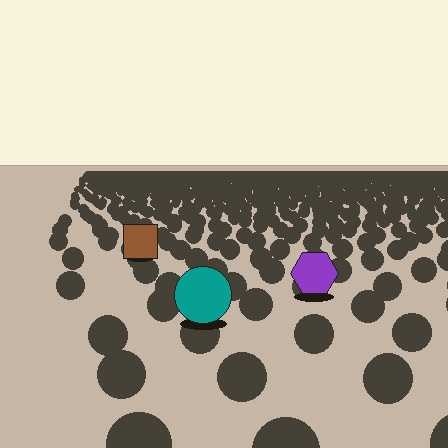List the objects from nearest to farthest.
From nearest to farthest: the teal circle, the purple hexagon, the brown square.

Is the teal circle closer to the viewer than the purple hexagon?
Yes. The teal circle is closer — you can tell from the texture gradient: the ground texture is coarser near it.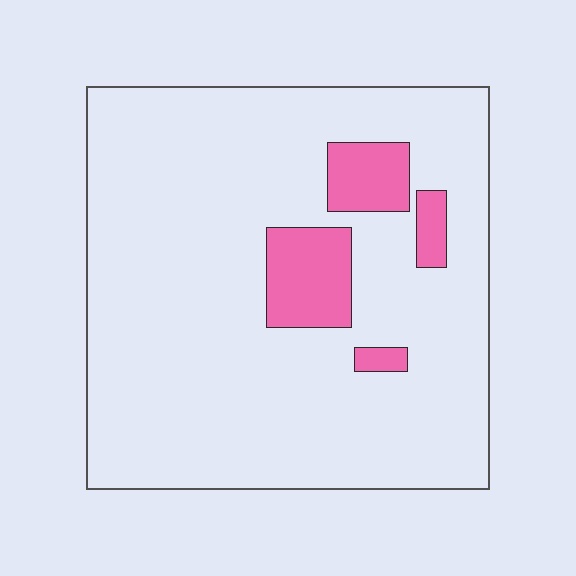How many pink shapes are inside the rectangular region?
4.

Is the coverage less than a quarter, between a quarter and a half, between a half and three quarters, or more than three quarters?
Less than a quarter.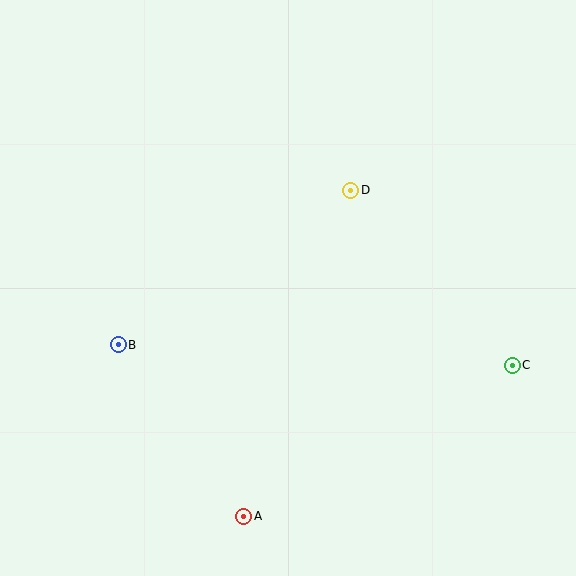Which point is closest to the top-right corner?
Point D is closest to the top-right corner.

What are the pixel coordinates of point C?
Point C is at (512, 365).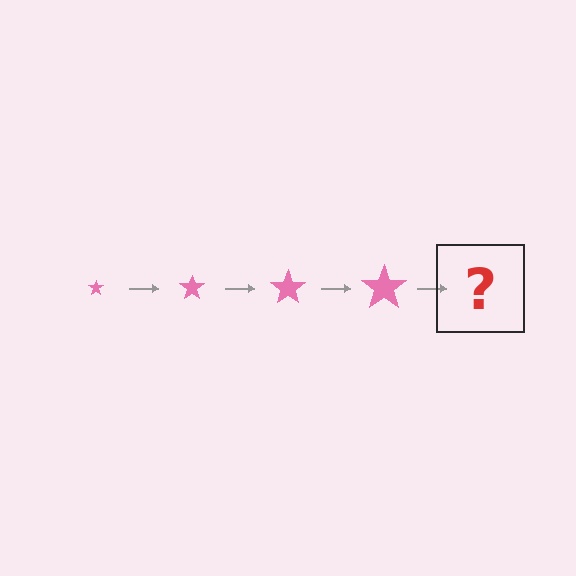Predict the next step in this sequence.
The next step is a pink star, larger than the previous one.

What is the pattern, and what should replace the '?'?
The pattern is that the star gets progressively larger each step. The '?' should be a pink star, larger than the previous one.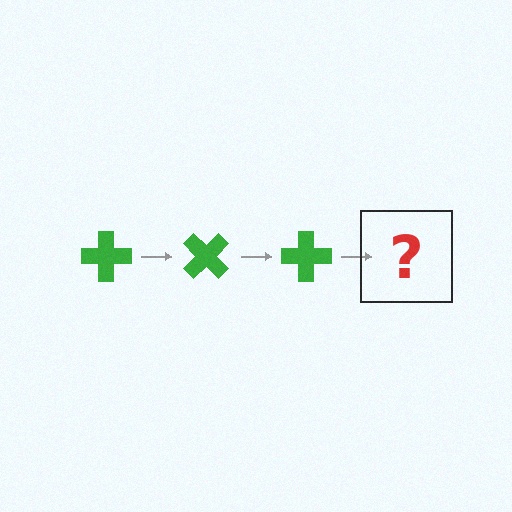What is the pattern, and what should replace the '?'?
The pattern is that the cross rotates 45 degrees each step. The '?' should be a green cross rotated 135 degrees.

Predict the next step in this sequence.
The next step is a green cross rotated 135 degrees.